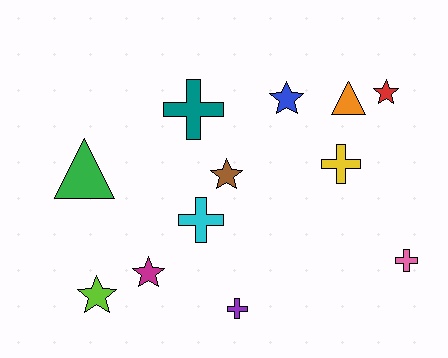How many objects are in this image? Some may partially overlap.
There are 12 objects.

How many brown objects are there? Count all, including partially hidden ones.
There is 1 brown object.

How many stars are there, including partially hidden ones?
There are 5 stars.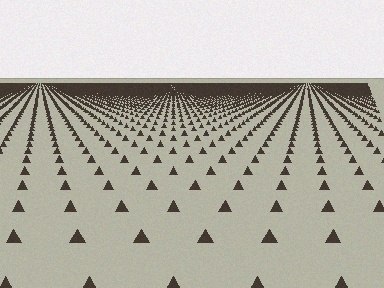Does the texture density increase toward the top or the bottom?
Density increases toward the top.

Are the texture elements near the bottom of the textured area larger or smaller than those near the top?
Larger. Near the bottom, elements are closer to the viewer and appear at a bigger on-screen size.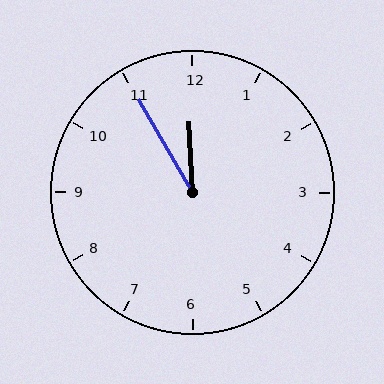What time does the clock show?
11:55.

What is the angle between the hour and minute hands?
Approximately 28 degrees.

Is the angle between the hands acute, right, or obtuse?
It is acute.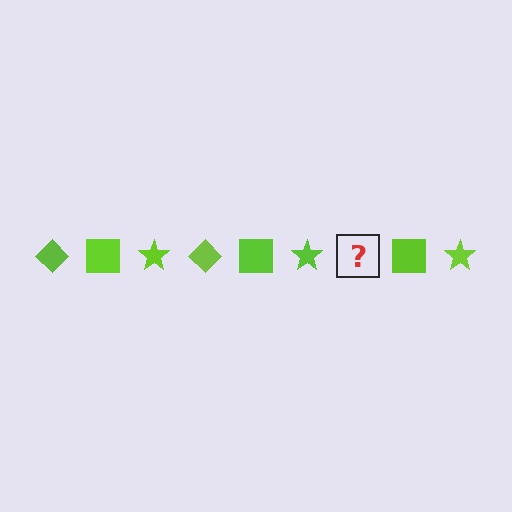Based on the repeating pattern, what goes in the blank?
The blank should be a lime diamond.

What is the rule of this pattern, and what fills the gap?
The rule is that the pattern cycles through diamond, square, star shapes in lime. The gap should be filled with a lime diamond.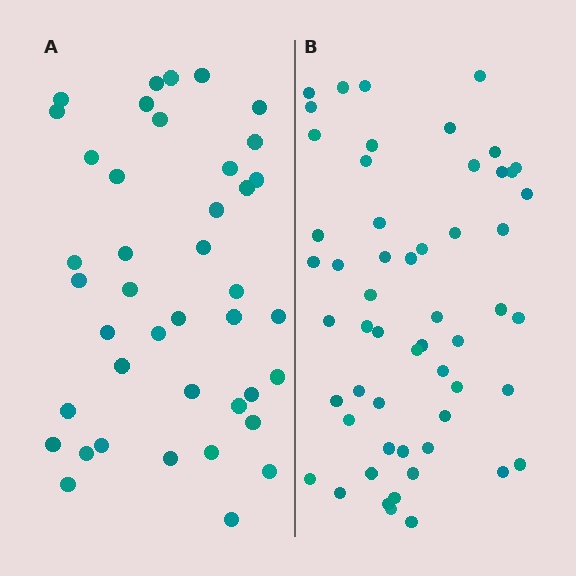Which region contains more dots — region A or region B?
Region B (the right region) has more dots.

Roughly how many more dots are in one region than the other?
Region B has approximately 15 more dots than region A.